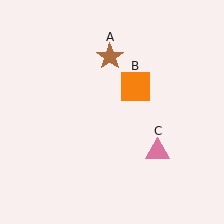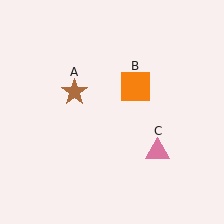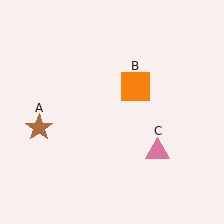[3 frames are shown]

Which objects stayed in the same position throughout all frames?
Orange square (object B) and pink triangle (object C) remained stationary.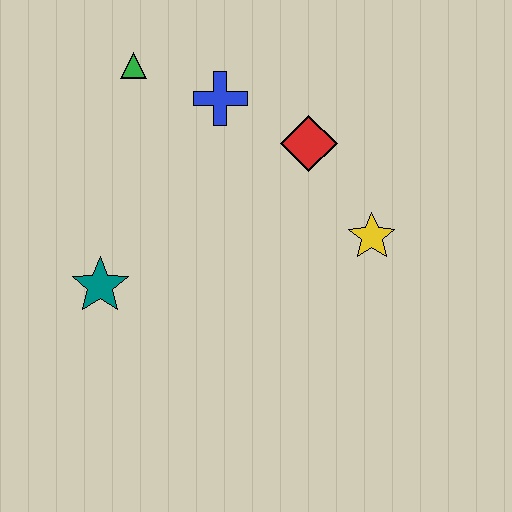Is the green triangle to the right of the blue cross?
No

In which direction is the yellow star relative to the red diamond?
The yellow star is below the red diamond.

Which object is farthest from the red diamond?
The teal star is farthest from the red diamond.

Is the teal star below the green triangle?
Yes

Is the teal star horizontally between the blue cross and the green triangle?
No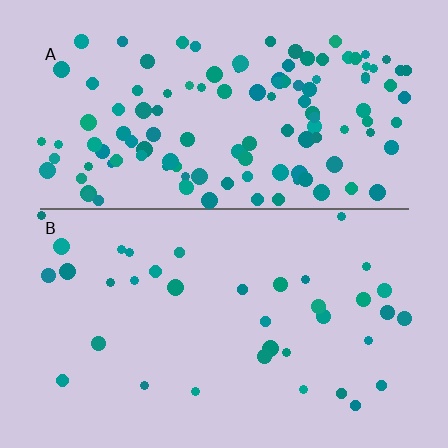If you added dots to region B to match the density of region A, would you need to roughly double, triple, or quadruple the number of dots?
Approximately triple.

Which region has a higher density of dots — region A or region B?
A (the top).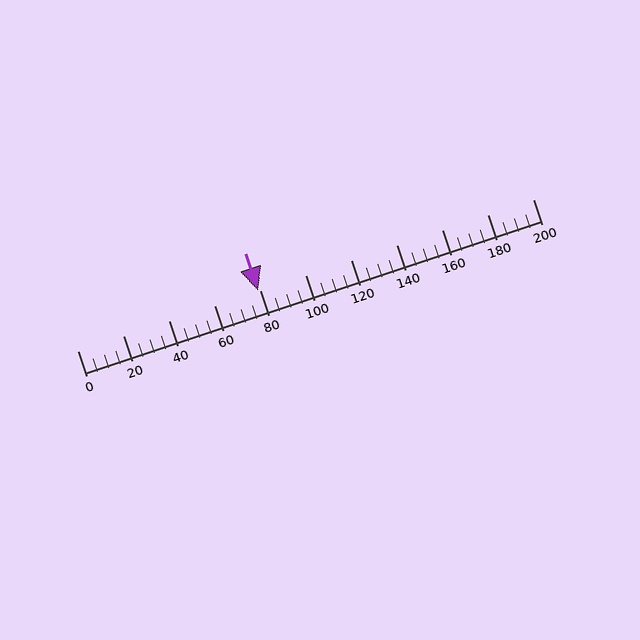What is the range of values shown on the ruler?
The ruler shows values from 0 to 200.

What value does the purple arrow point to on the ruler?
The purple arrow points to approximately 79.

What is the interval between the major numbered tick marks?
The major tick marks are spaced 20 units apart.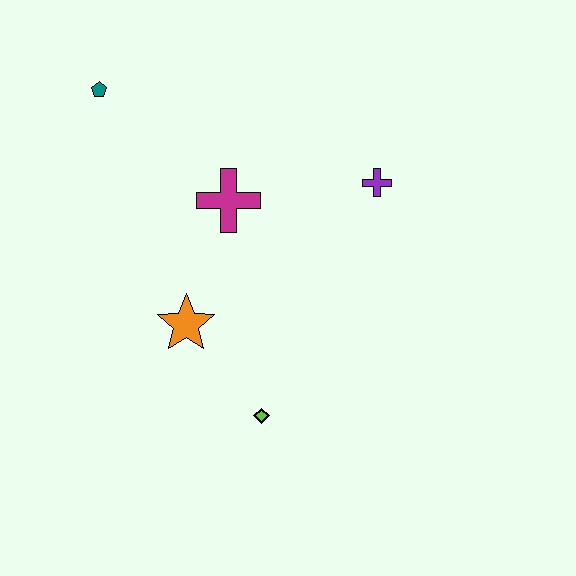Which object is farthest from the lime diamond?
The teal pentagon is farthest from the lime diamond.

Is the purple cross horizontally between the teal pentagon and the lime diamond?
No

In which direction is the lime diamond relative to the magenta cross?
The lime diamond is below the magenta cross.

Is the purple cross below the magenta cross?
No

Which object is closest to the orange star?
The lime diamond is closest to the orange star.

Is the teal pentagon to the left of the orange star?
Yes